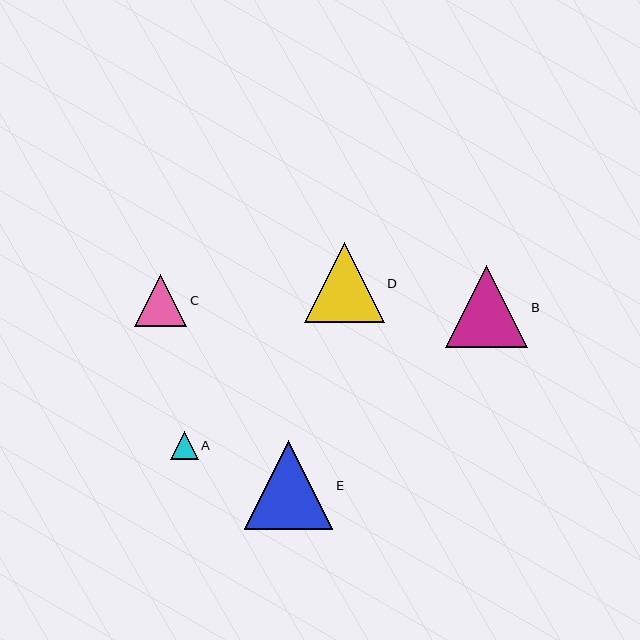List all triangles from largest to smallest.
From largest to smallest: E, B, D, C, A.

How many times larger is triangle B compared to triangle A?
Triangle B is approximately 2.9 times the size of triangle A.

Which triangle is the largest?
Triangle E is the largest with a size of approximately 89 pixels.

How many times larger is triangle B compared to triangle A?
Triangle B is approximately 2.9 times the size of triangle A.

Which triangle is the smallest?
Triangle A is the smallest with a size of approximately 28 pixels.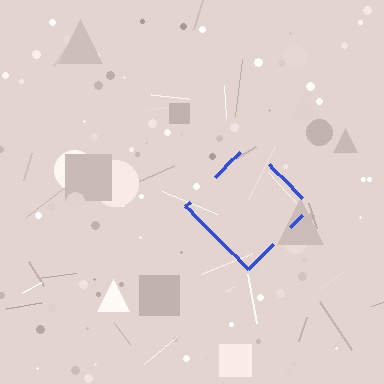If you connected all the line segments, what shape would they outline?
They would outline a diamond.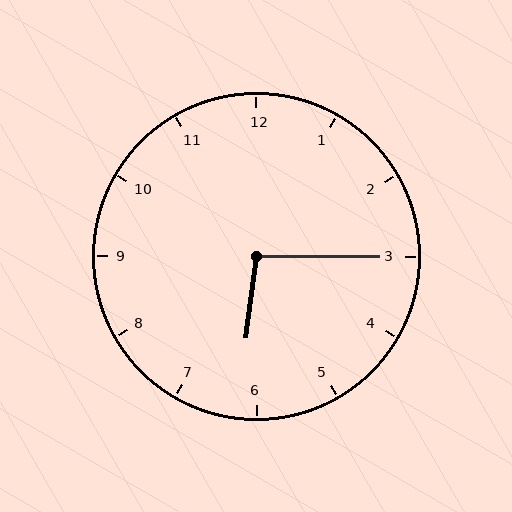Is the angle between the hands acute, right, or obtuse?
It is obtuse.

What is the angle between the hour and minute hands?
Approximately 98 degrees.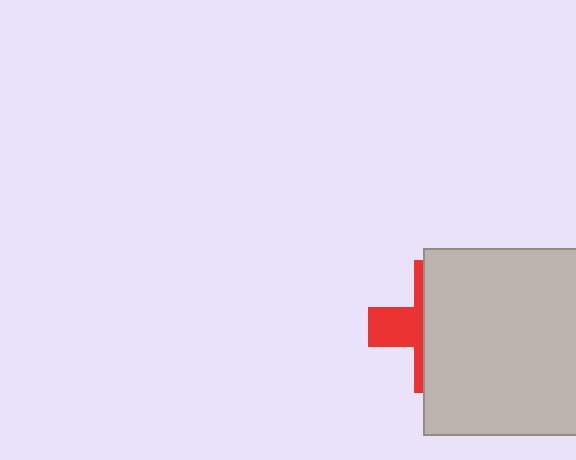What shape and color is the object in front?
The object in front is a light gray square.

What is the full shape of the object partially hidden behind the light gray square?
The partially hidden object is a red cross.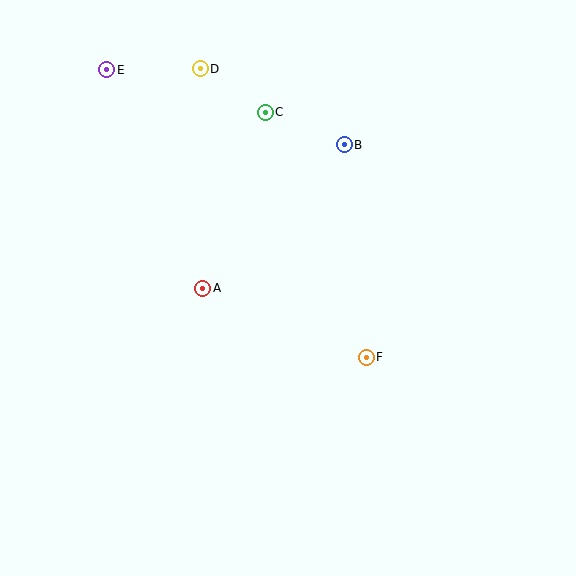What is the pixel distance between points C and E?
The distance between C and E is 164 pixels.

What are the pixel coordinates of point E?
Point E is at (107, 70).